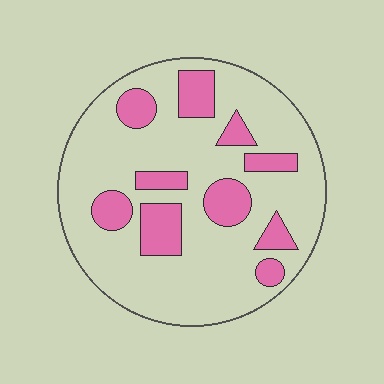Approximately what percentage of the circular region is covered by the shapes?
Approximately 25%.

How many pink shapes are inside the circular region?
10.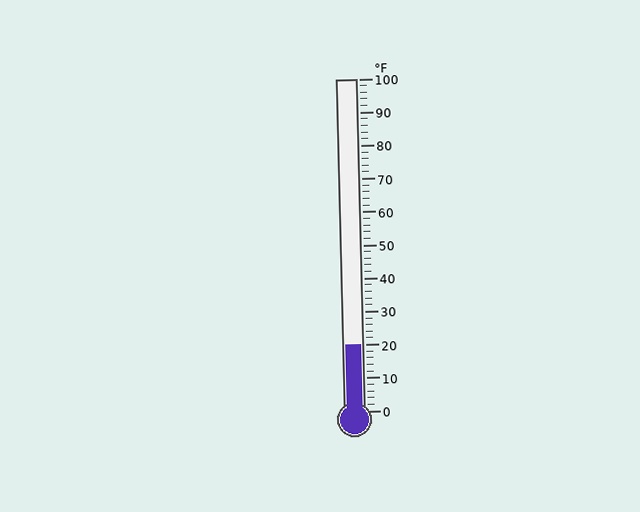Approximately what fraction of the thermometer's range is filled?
The thermometer is filled to approximately 20% of its range.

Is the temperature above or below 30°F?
The temperature is below 30°F.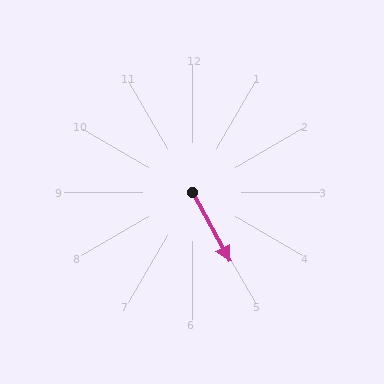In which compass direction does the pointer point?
Southeast.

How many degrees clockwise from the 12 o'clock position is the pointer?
Approximately 151 degrees.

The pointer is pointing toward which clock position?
Roughly 5 o'clock.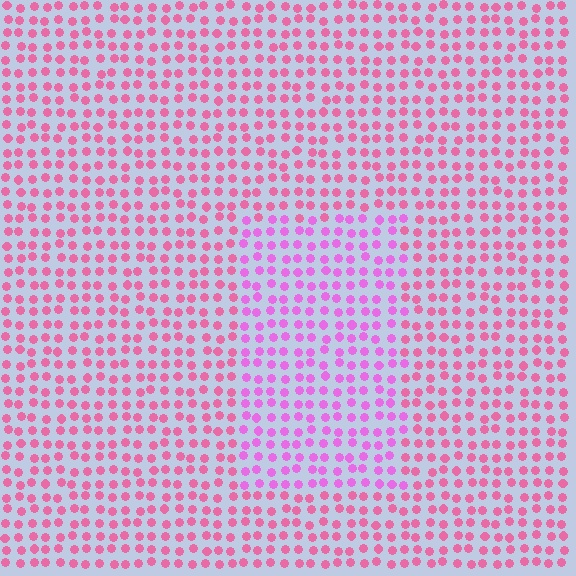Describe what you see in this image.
The image is filled with small pink elements in a uniform arrangement. A rectangle-shaped region is visible where the elements are tinted to a slightly different hue, forming a subtle color boundary.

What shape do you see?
I see a rectangle.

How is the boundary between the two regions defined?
The boundary is defined purely by a slight shift in hue (about 31 degrees). Spacing, size, and orientation are identical on both sides.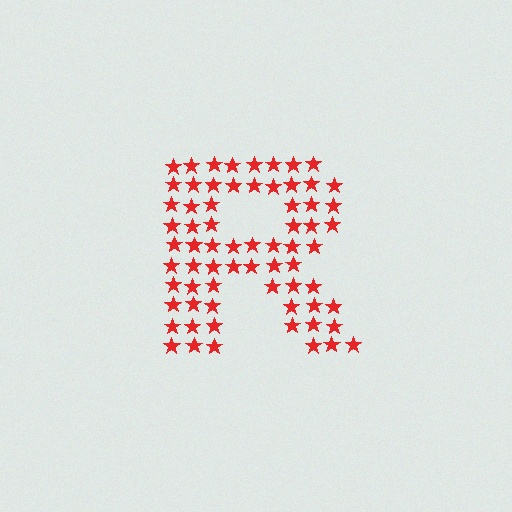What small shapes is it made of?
It is made of small stars.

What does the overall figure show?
The overall figure shows the letter R.